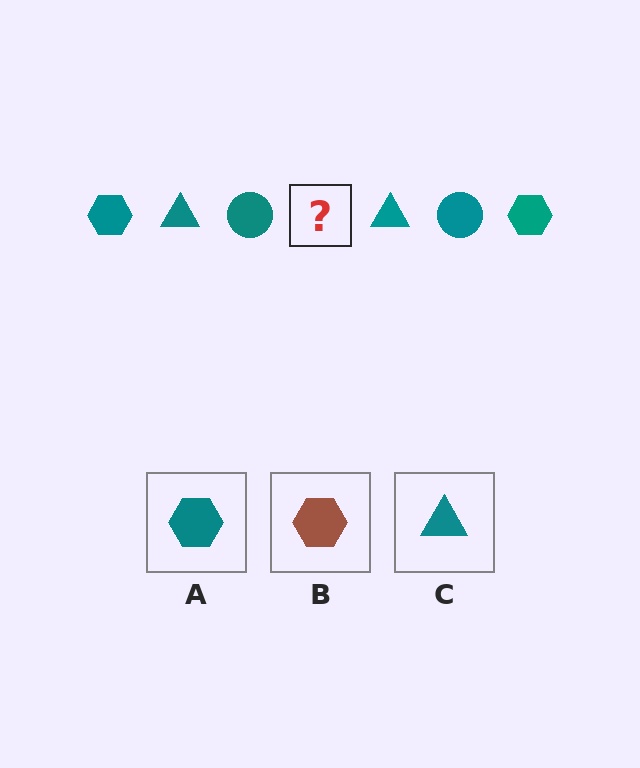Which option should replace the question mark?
Option A.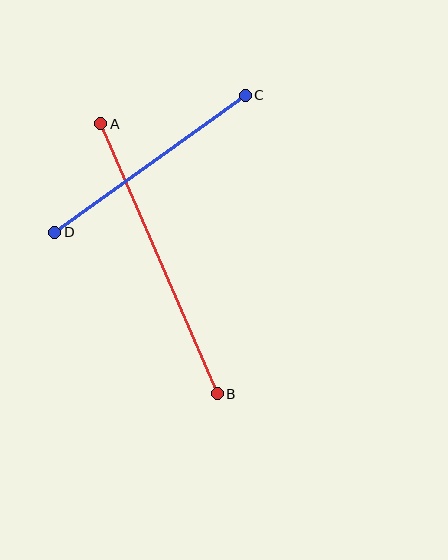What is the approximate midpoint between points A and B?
The midpoint is at approximately (159, 259) pixels.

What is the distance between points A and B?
The distance is approximately 294 pixels.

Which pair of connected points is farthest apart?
Points A and B are farthest apart.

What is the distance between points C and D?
The distance is approximately 235 pixels.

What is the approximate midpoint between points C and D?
The midpoint is at approximately (150, 164) pixels.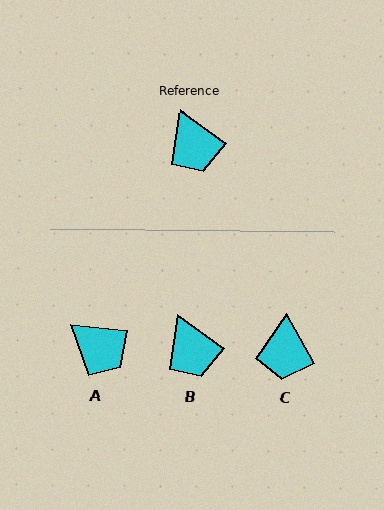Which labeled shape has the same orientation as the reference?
B.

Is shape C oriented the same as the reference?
No, it is off by about 26 degrees.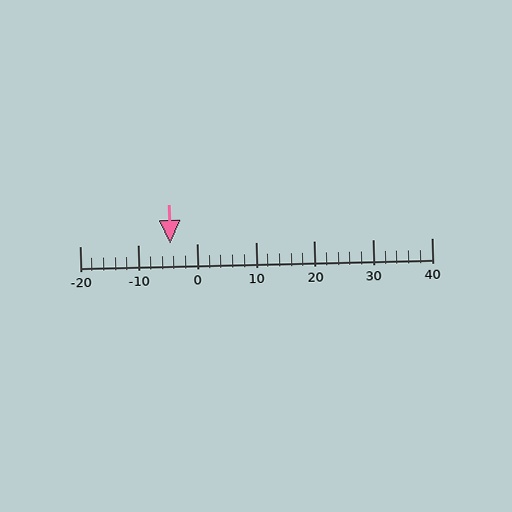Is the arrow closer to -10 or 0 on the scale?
The arrow is closer to 0.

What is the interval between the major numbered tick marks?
The major tick marks are spaced 10 units apart.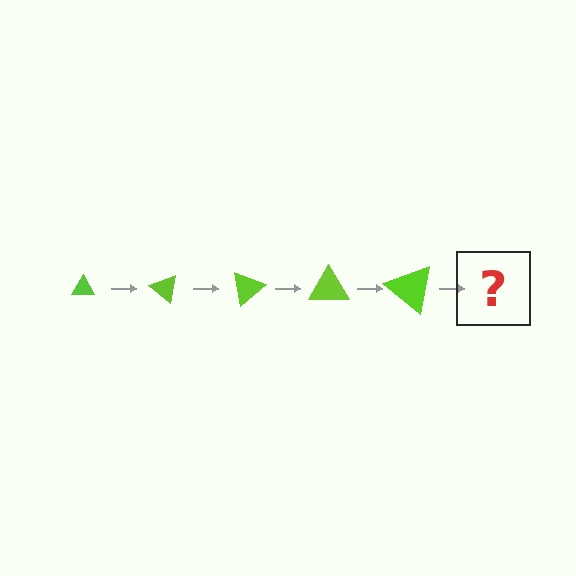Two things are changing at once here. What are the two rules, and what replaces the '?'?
The two rules are that the triangle grows larger each step and it rotates 40 degrees each step. The '?' should be a triangle, larger than the previous one and rotated 200 degrees from the start.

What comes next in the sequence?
The next element should be a triangle, larger than the previous one and rotated 200 degrees from the start.